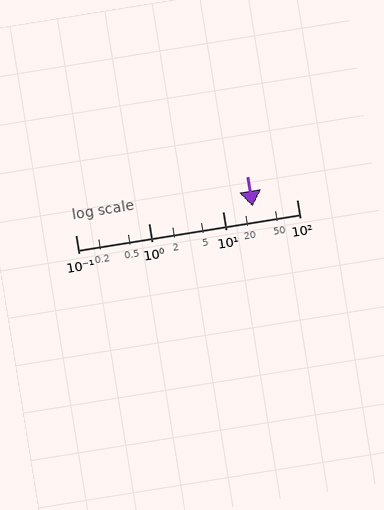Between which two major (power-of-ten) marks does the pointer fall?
The pointer is between 10 and 100.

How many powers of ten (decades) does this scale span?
The scale spans 3 decades, from 0.1 to 100.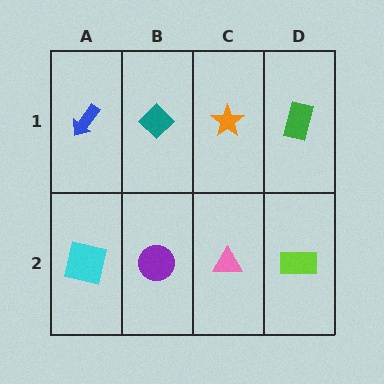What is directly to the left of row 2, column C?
A purple circle.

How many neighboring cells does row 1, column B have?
3.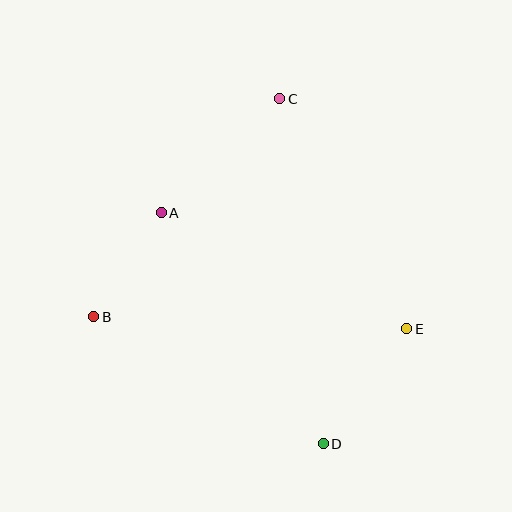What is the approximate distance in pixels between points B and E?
The distance between B and E is approximately 313 pixels.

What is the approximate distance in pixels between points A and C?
The distance between A and C is approximately 164 pixels.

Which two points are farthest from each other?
Points C and D are farthest from each other.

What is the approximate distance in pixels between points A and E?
The distance between A and E is approximately 272 pixels.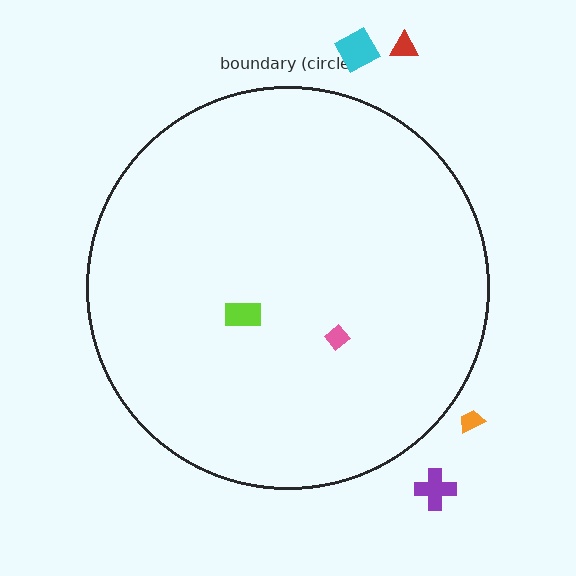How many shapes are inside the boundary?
2 inside, 4 outside.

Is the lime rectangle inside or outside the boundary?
Inside.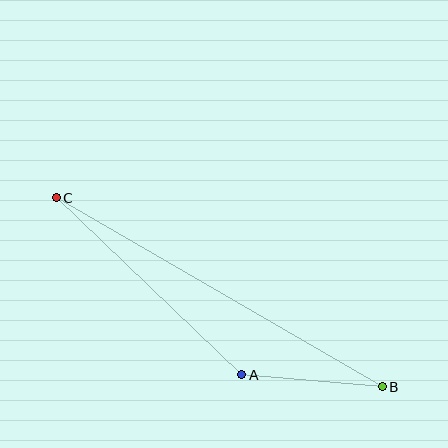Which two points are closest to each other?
Points A and B are closest to each other.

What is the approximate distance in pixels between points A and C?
The distance between A and C is approximately 256 pixels.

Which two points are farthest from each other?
Points B and C are farthest from each other.